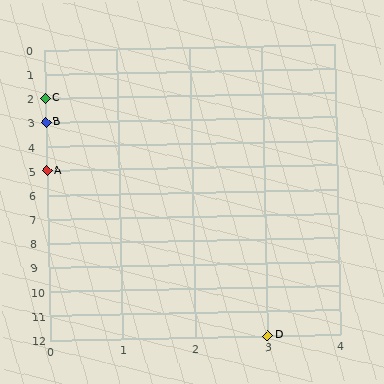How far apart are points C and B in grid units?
Points C and B are 1 row apart.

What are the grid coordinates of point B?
Point B is at grid coordinates (0, 3).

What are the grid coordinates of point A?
Point A is at grid coordinates (0, 5).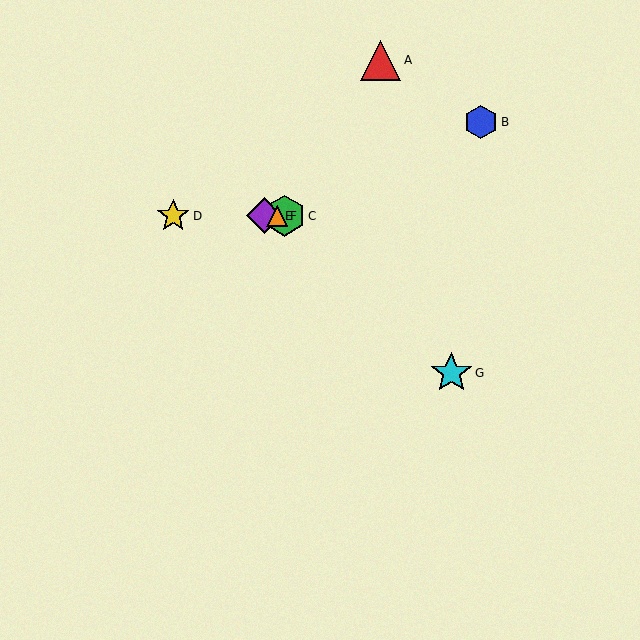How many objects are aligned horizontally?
4 objects (C, D, E, F) are aligned horizontally.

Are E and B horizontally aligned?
No, E is at y≈216 and B is at y≈122.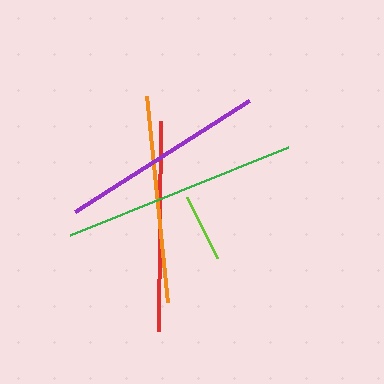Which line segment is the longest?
The green line is the longest at approximately 235 pixels.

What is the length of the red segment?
The red segment is approximately 209 pixels long.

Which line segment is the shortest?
The lime line is the shortest at approximately 68 pixels.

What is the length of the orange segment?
The orange segment is approximately 207 pixels long.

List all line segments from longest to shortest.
From longest to shortest: green, red, orange, purple, lime.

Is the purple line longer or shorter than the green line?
The green line is longer than the purple line.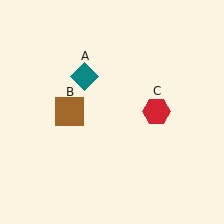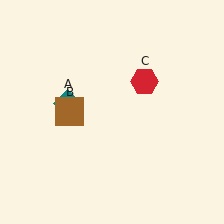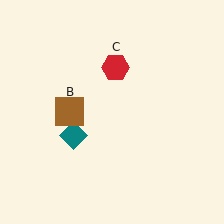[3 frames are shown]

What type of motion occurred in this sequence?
The teal diamond (object A), red hexagon (object C) rotated counterclockwise around the center of the scene.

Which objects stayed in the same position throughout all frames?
Brown square (object B) remained stationary.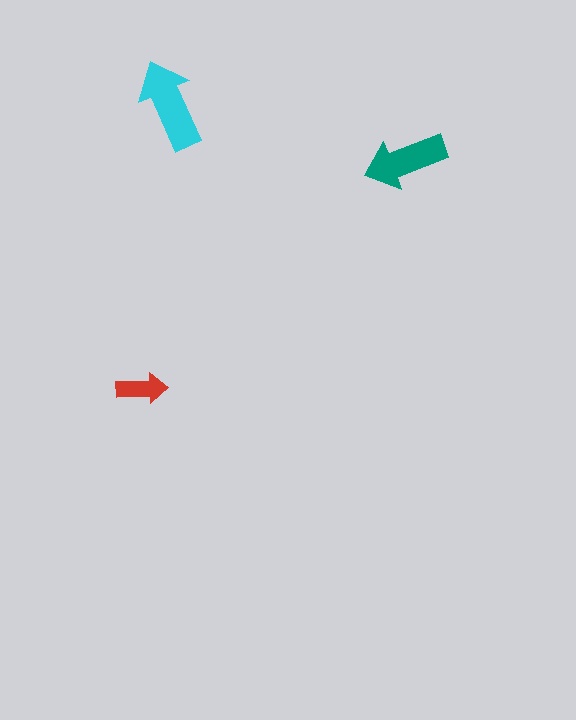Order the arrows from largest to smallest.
the cyan one, the teal one, the red one.